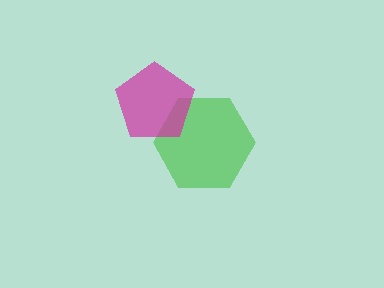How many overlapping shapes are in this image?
There are 2 overlapping shapes in the image.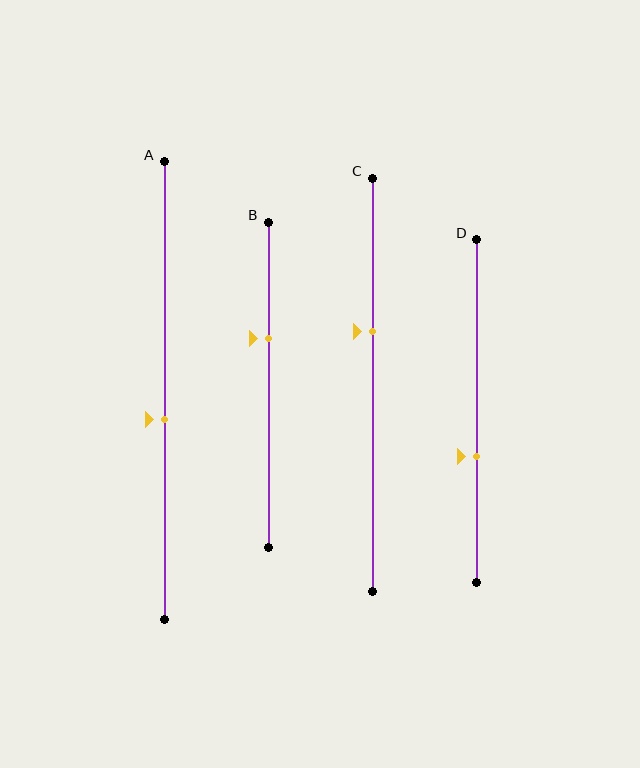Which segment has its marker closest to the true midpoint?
Segment A has its marker closest to the true midpoint.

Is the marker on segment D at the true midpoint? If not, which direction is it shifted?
No, the marker on segment D is shifted downward by about 13% of the segment length.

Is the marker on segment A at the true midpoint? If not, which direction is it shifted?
No, the marker on segment A is shifted downward by about 6% of the segment length.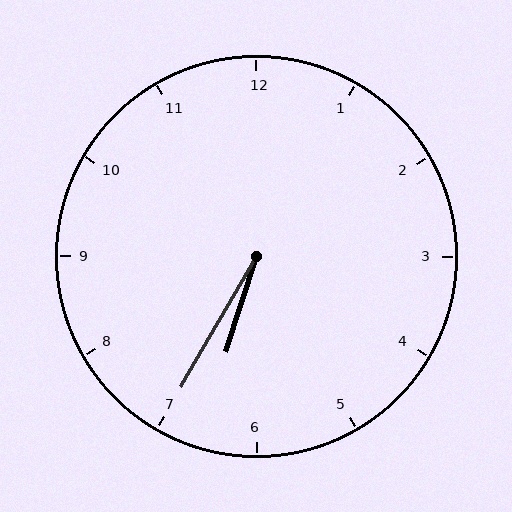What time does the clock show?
6:35.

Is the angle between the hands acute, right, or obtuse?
It is acute.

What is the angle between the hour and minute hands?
Approximately 12 degrees.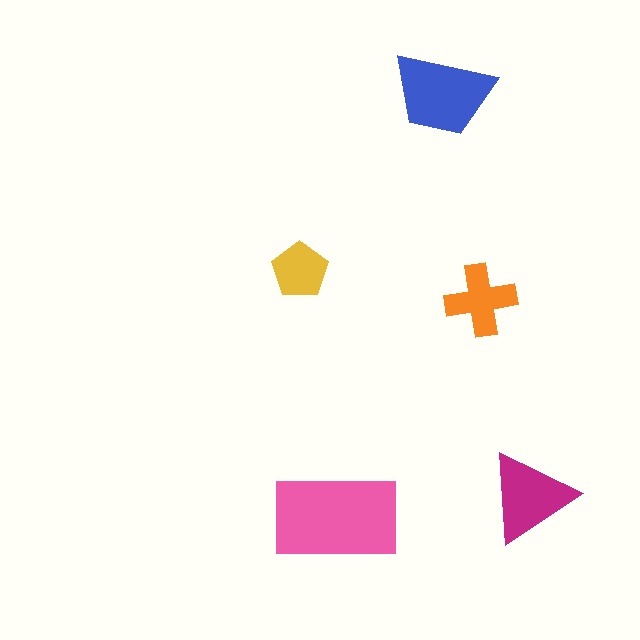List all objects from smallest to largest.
The yellow pentagon, the orange cross, the magenta triangle, the blue trapezoid, the pink rectangle.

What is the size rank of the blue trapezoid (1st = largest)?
2nd.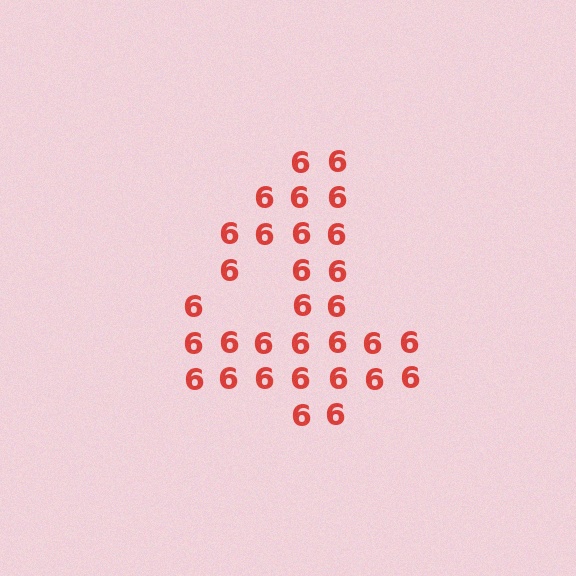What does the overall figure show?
The overall figure shows the digit 4.